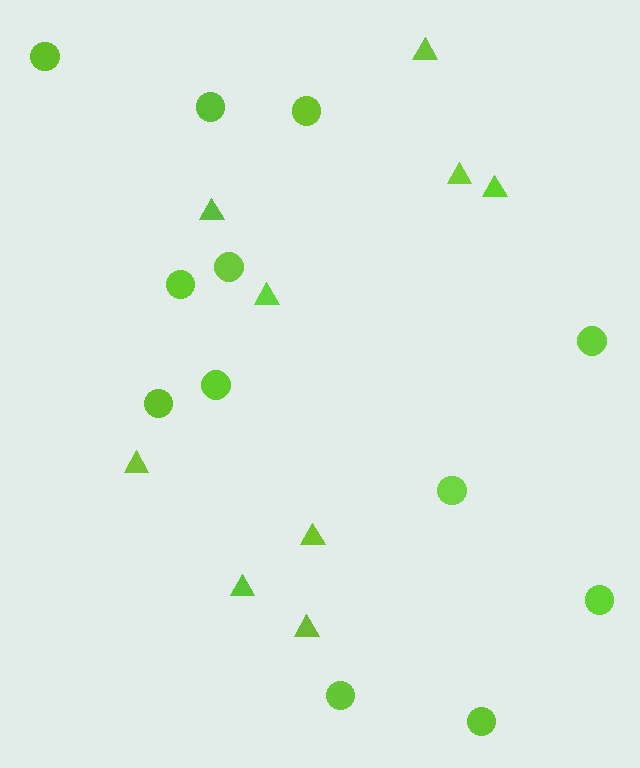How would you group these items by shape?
There are 2 groups: one group of triangles (9) and one group of circles (12).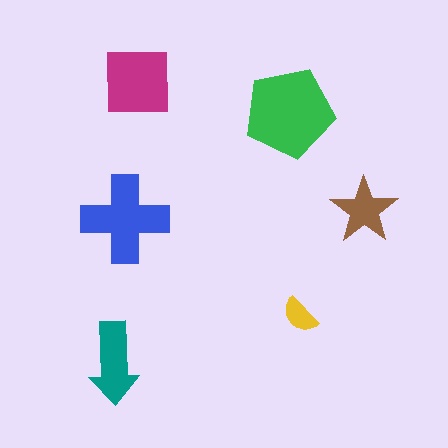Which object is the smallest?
The yellow semicircle.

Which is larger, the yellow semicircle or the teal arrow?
The teal arrow.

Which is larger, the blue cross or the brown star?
The blue cross.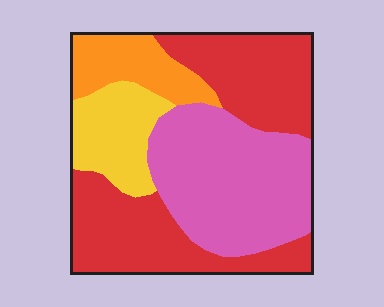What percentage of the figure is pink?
Pink takes up between a sixth and a third of the figure.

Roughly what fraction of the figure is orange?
Orange takes up less than a quarter of the figure.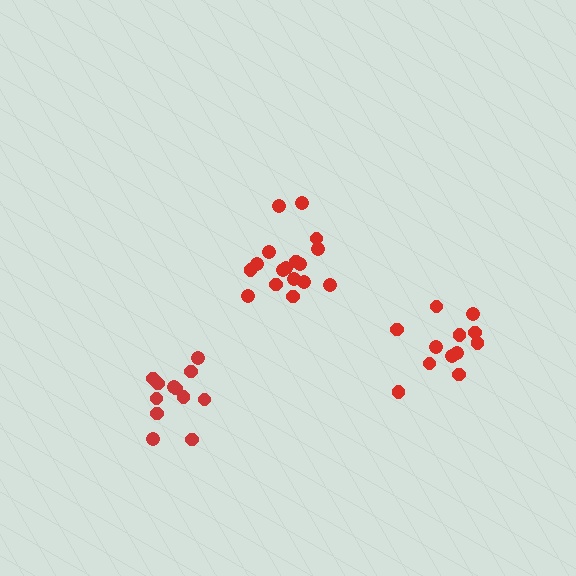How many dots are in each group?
Group 1: 12 dots, Group 2: 17 dots, Group 3: 12 dots (41 total).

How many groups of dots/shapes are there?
There are 3 groups.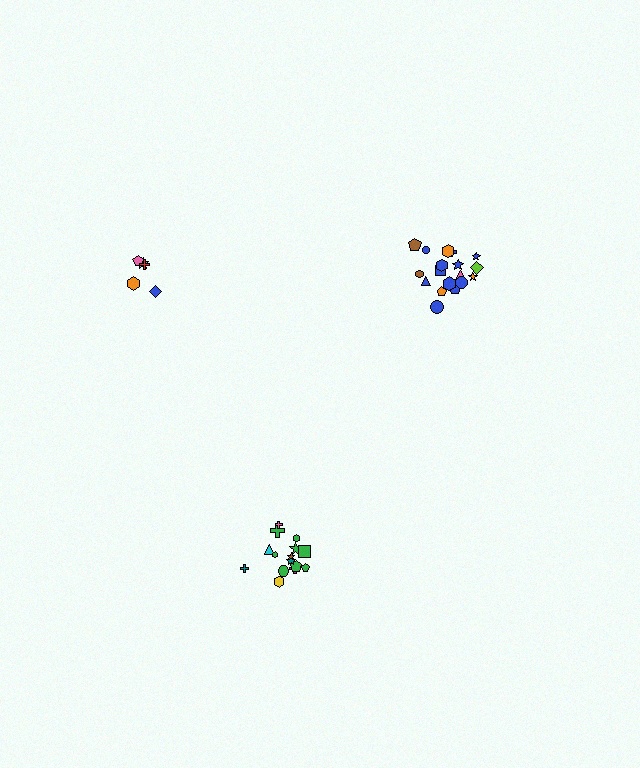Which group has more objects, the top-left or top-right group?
The top-right group.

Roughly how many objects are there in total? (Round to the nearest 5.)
Roughly 40 objects in total.